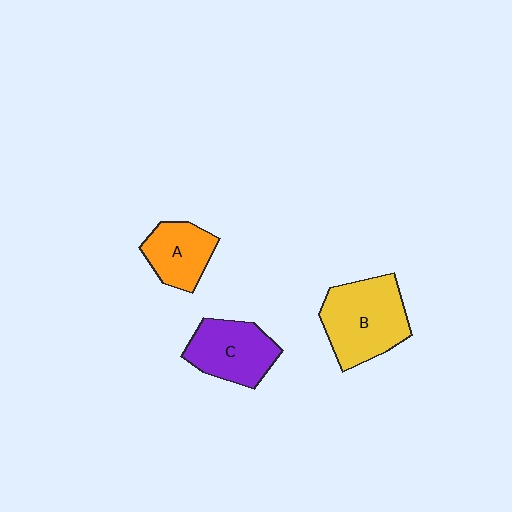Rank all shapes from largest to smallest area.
From largest to smallest: B (yellow), C (purple), A (orange).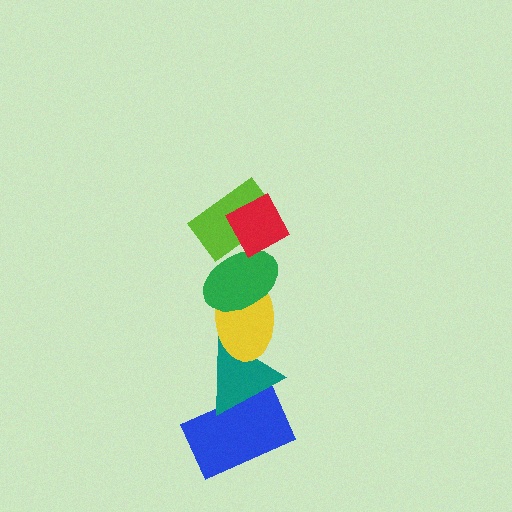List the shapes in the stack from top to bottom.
From top to bottom: the red diamond, the lime rectangle, the green ellipse, the yellow ellipse, the teal triangle, the blue rectangle.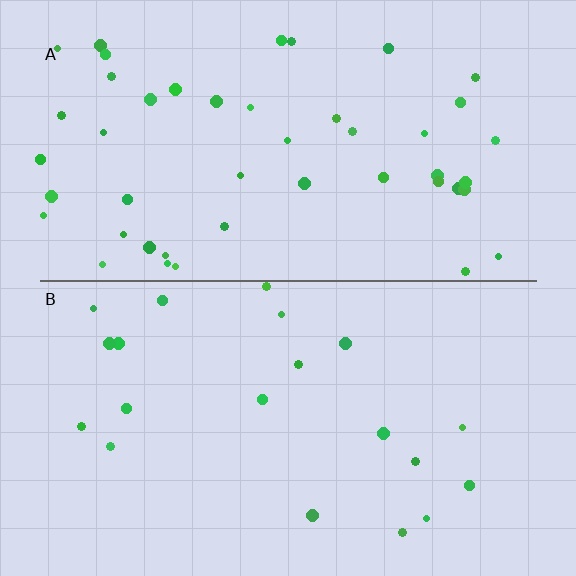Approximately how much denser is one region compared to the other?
Approximately 2.3× — region A over region B.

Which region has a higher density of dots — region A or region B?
A (the top).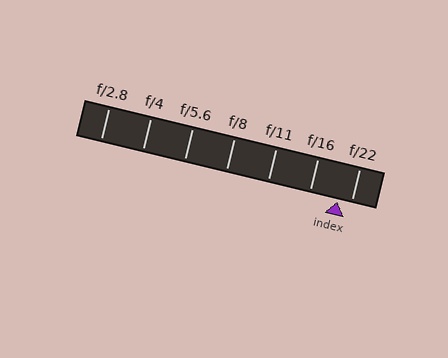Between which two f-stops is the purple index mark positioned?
The index mark is between f/16 and f/22.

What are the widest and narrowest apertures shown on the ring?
The widest aperture shown is f/2.8 and the narrowest is f/22.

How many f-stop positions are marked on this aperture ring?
There are 7 f-stop positions marked.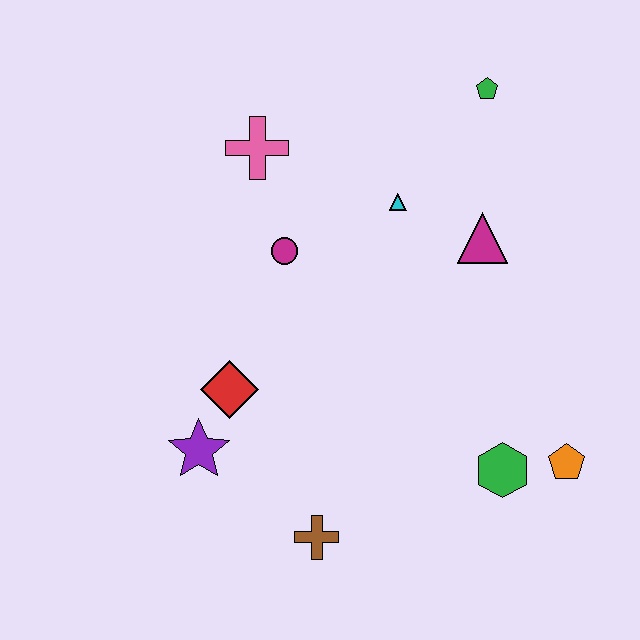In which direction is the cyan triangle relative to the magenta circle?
The cyan triangle is to the right of the magenta circle.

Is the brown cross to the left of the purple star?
No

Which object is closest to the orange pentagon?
The green hexagon is closest to the orange pentagon.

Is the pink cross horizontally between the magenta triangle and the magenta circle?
No